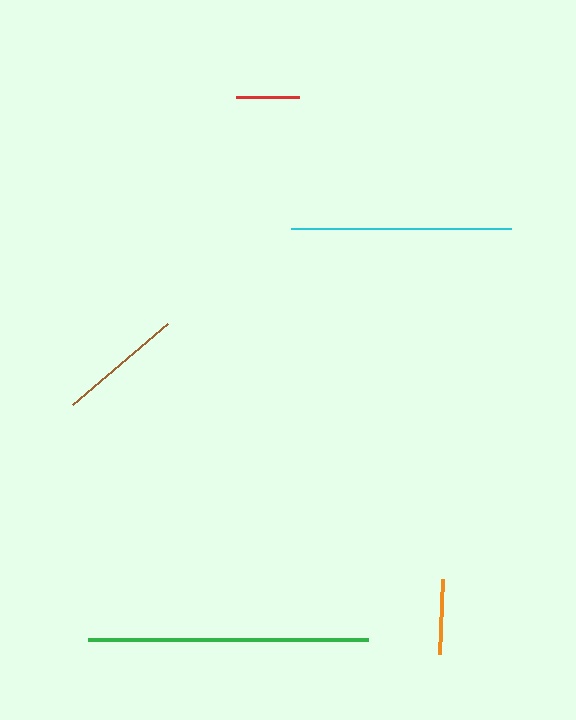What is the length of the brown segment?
The brown segment is approximately 125 pixels long.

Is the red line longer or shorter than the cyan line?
The cyan line is longer than the red line.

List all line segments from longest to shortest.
From longest to shortest: green, cyan, brown, orange, red.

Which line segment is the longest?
The green line is the longest at approximately 280 pixels.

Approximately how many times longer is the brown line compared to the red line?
The brown line is approximately 2.0 times the length of the red line.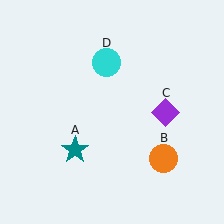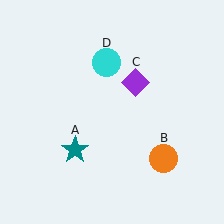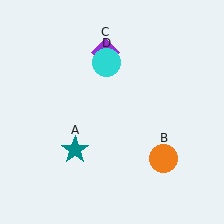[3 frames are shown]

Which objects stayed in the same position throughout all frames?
Teal star (object A) and orange circle (object B) and cyan circle (object D) remained stationary.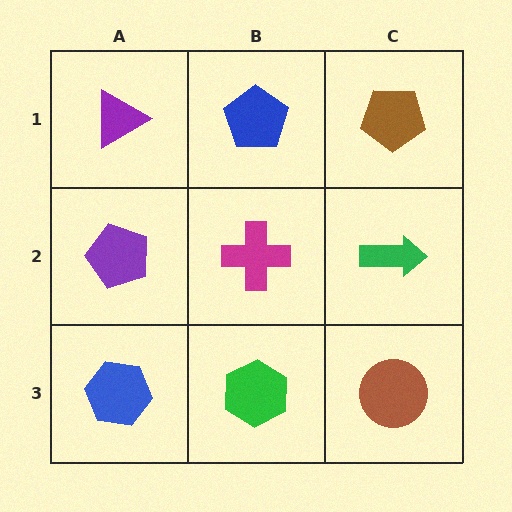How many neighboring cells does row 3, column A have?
2.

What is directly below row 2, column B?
A green hexagon.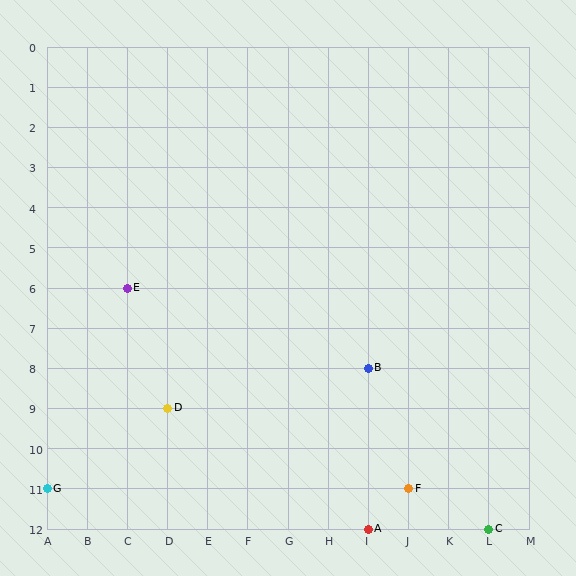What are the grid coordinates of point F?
Point F is at grid coordinates (J, 11).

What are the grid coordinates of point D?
Point D is at grid coordinates (D, 9).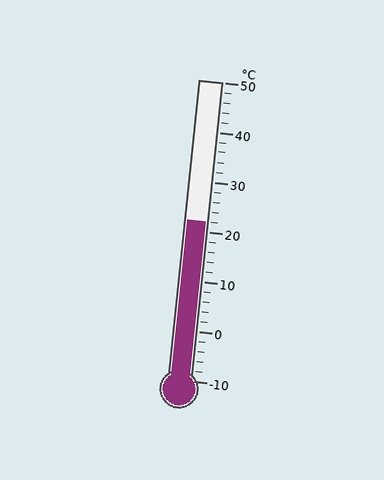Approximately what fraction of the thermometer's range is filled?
The thermometer is filled to approximately 55% of its range.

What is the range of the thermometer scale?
The thermometer scale ranges from -10°C to 50°C.